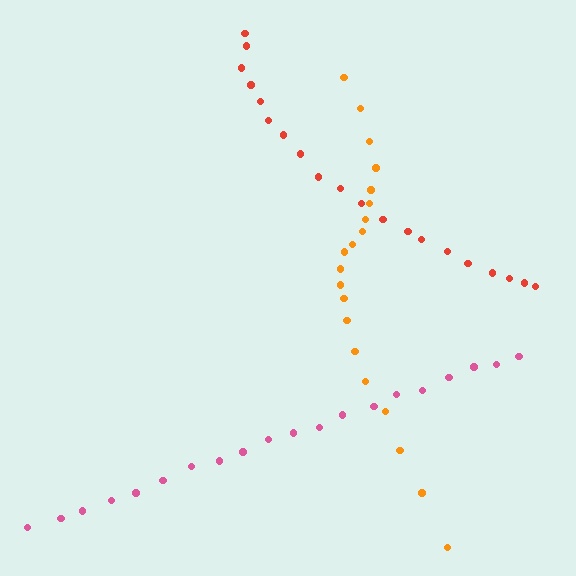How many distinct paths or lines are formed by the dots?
There are 3 distinct paths.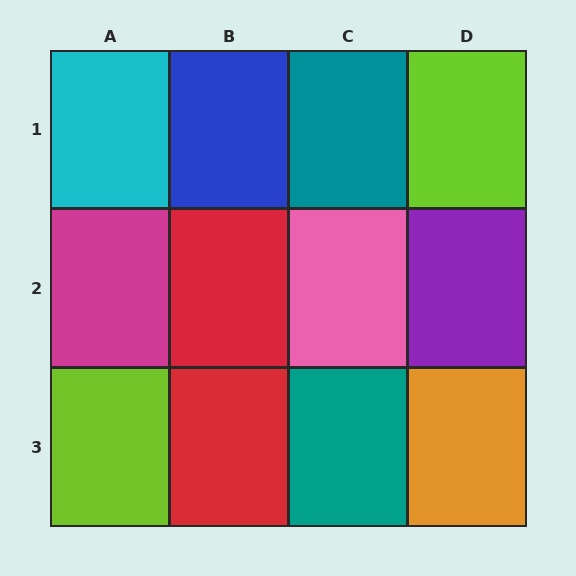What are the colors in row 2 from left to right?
Magenta, red, pink, purple.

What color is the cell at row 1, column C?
Teal.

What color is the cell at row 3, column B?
Red.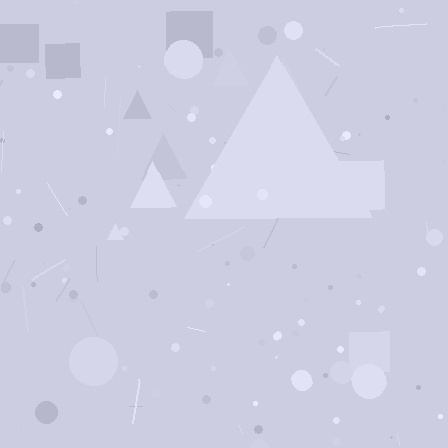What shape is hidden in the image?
A triangle is hidden in the image.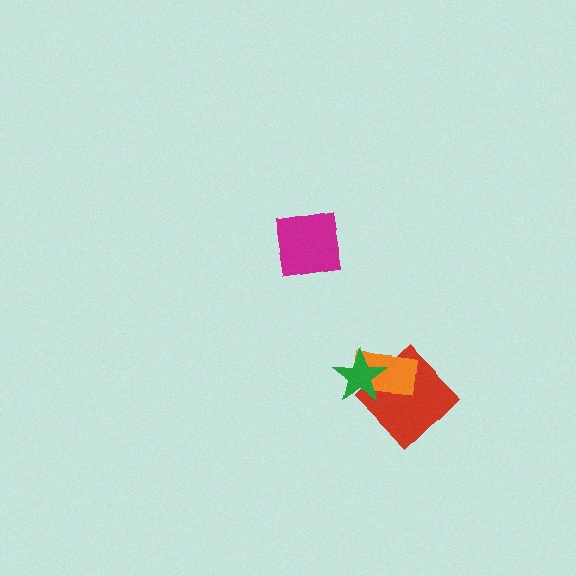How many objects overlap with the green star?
2 objects overlap with the green star.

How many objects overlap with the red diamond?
2 objects overlap with the red diamond.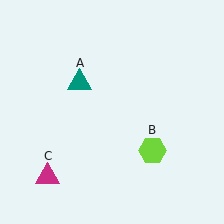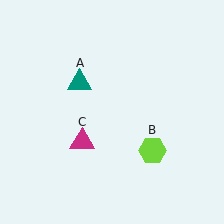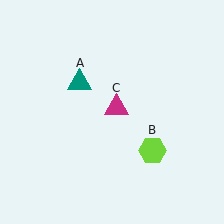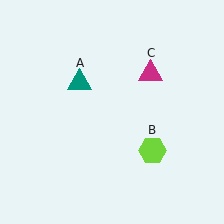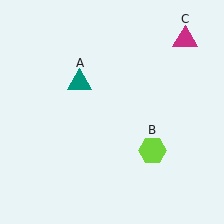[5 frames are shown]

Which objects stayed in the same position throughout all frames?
Teal triangle (object A) and lime hexagon (object B) remained stationary.